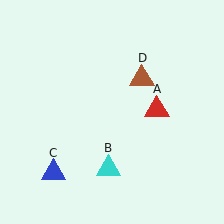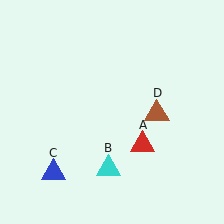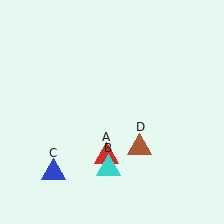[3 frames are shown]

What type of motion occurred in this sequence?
The red triangle (object A), brown triangle (object D) rotated clockwise around the center of the scene.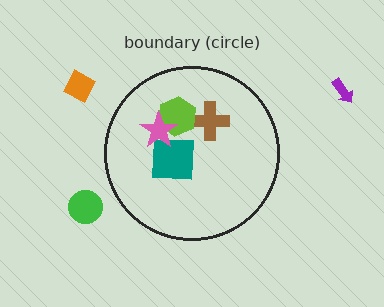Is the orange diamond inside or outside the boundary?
Outside.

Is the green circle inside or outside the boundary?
Outside.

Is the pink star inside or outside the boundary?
Inside.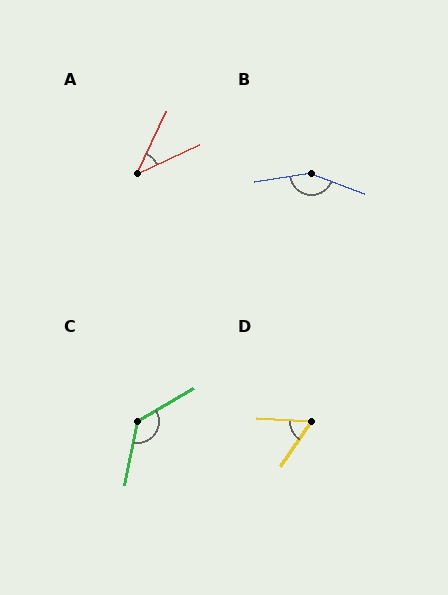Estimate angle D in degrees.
Approximately 59 degrees.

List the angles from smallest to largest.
A (39°), D (59°), C (132°), B (151°).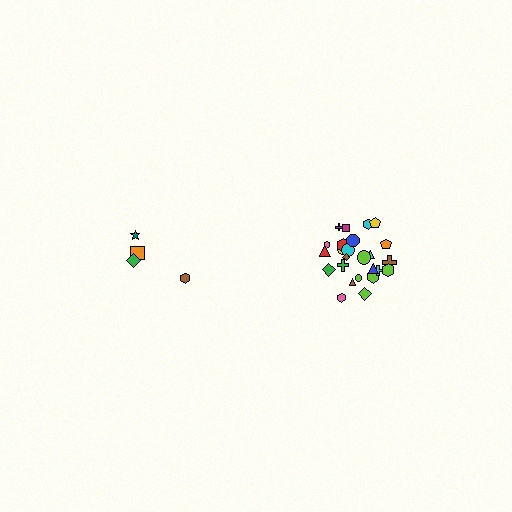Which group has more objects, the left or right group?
The right group.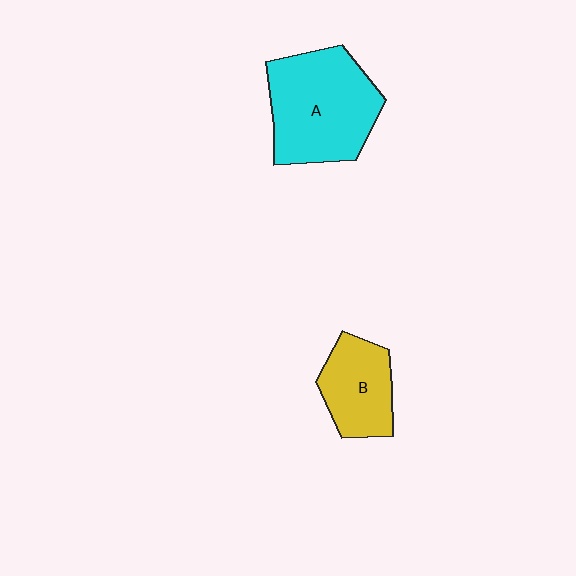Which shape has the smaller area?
Shape B (yellow).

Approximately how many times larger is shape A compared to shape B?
Approximately 1.7 times.